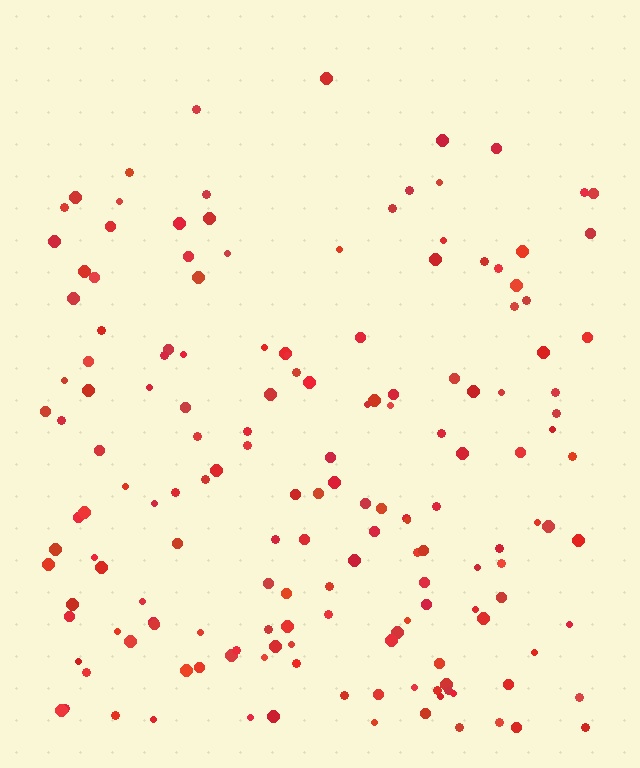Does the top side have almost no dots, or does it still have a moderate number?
Still a moderate number, just noticeably fewer than the bottom.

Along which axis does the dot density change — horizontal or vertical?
Vertical.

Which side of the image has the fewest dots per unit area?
The top.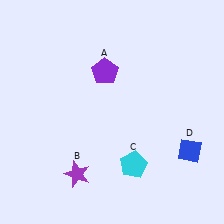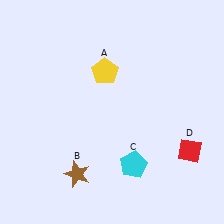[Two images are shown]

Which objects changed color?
A changed from purple to yellow. B changed from purple to brown. D changed from blue to red.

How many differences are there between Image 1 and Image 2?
There are 3 differences between the two images.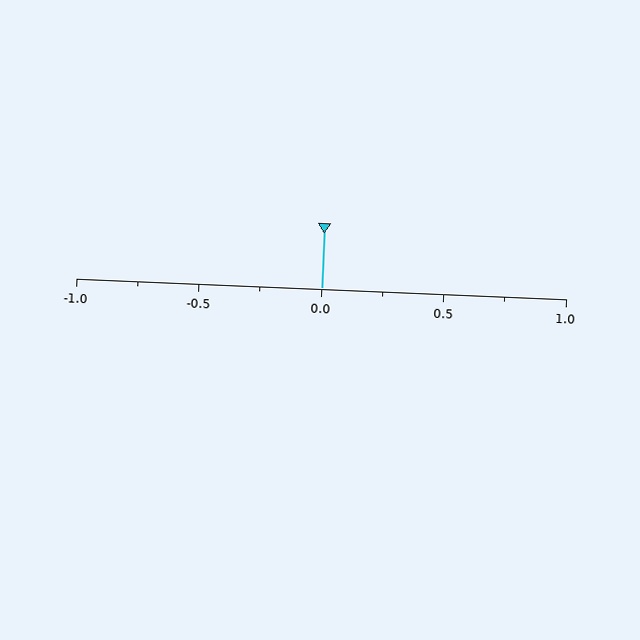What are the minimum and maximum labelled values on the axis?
The axis runs from -1.0 to 1.0.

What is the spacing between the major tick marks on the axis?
The major ticks are spaced 0.5 apart.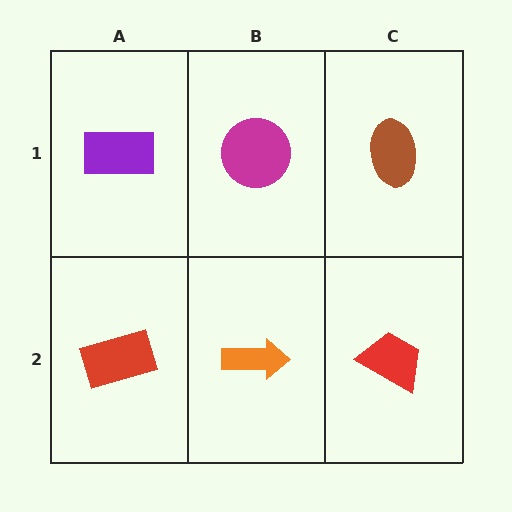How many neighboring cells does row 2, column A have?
2.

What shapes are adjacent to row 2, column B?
A magenta circle (row 1, column B), a red rectangle (row 2, column A), a red trapezoid (row 2, column C).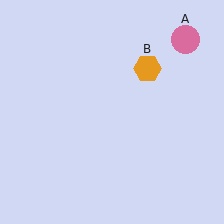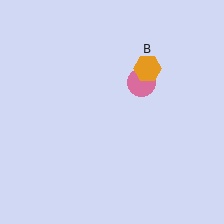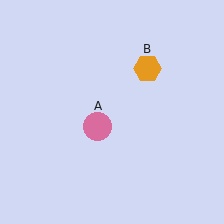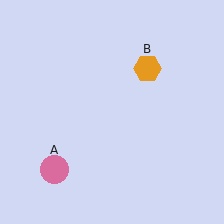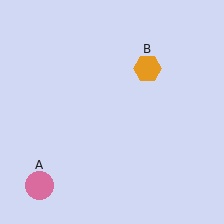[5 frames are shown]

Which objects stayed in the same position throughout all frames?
Orange hexagon (object B) remained stationary.